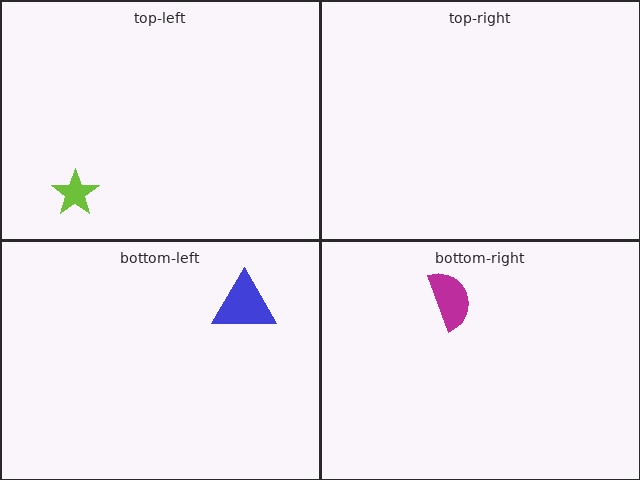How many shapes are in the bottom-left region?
1.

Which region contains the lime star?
The top-left region.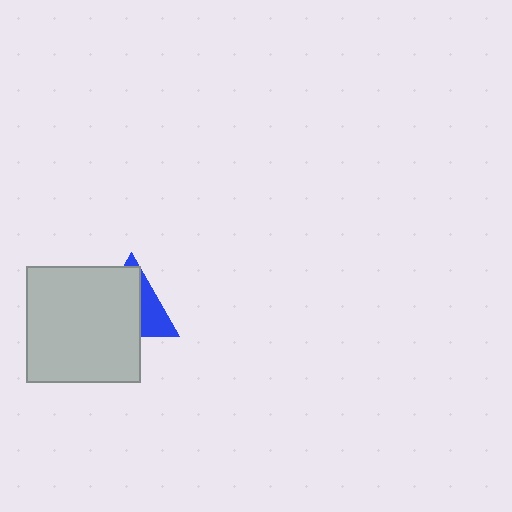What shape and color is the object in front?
The object in front is a light gray rectangle.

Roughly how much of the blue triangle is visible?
A small part of it is visible (roughly 34%).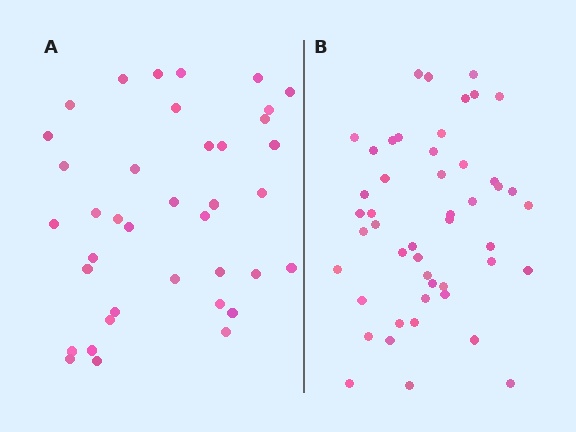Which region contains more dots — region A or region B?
Region B (the right region) has more dots.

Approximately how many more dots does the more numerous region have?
Region B has roughly 10 or so more dots than region A.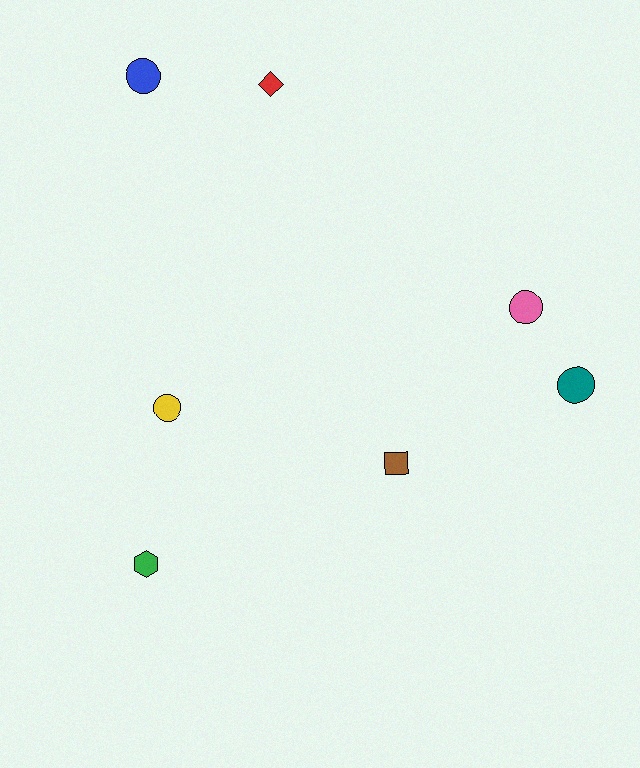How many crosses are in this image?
There are no crosses.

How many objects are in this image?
There are 7 objects.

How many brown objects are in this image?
There is 1 brown object.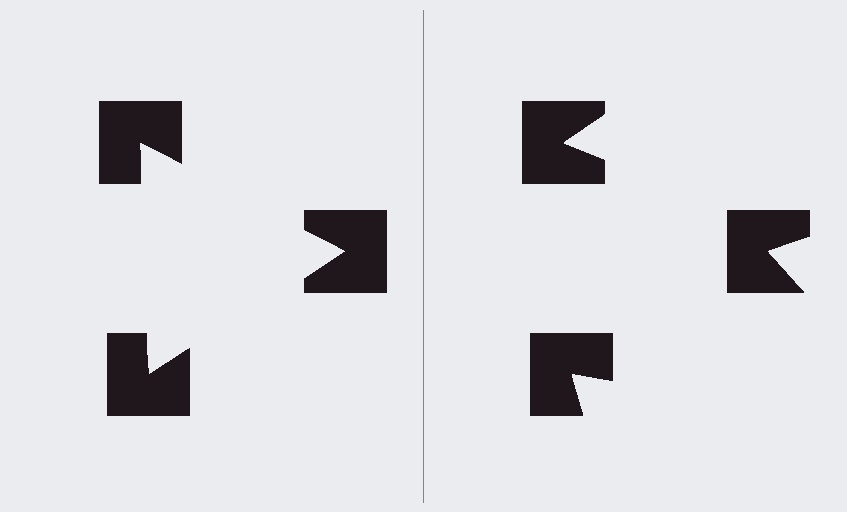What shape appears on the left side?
An illusory triangle.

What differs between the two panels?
The notched squares are positioned identically on both sides; only the wedge orientations differ. On the left they align to a triangle; on the right they are misaligned.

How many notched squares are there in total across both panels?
6 — 3 on each side.